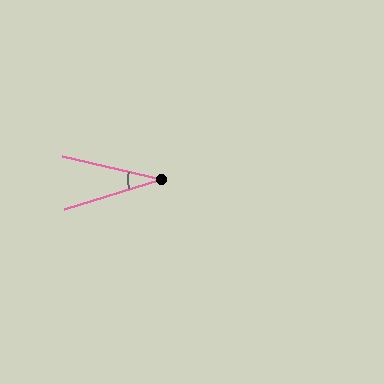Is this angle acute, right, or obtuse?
It is acute.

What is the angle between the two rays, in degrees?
Approximately 30 degrees.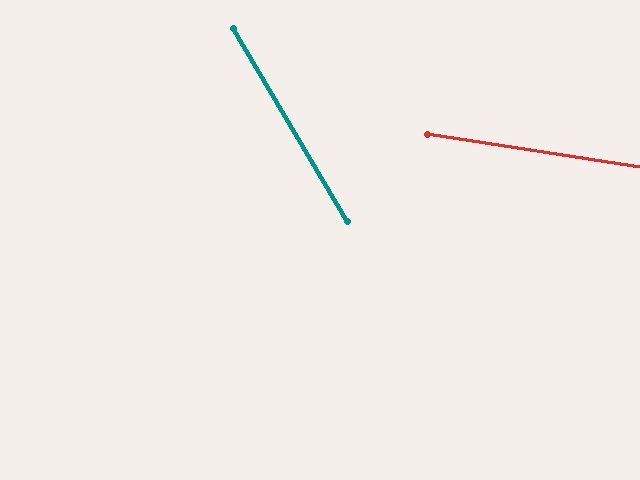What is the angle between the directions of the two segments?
Approximately 51 degrees.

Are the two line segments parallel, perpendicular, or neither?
Neither parallel nor perpendicular — they differ by about 51°.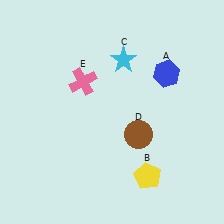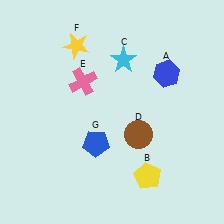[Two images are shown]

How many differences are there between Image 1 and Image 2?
There are 2 differences between the two images.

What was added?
A yellow star (F), a blue pentagon (G) were added in Image 2.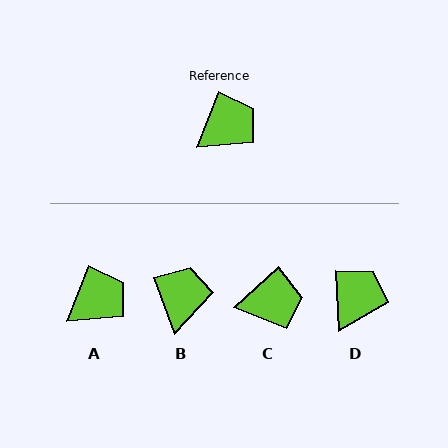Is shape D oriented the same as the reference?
No, it is off by about 24 degrees.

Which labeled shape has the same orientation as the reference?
A.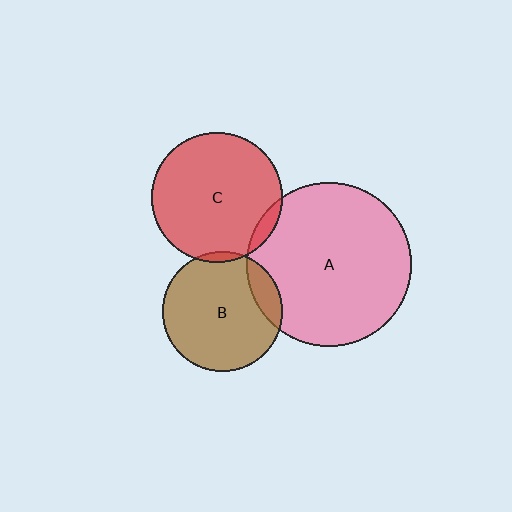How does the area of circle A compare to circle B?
Approximately 1.9 times.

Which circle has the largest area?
Circle A (pink).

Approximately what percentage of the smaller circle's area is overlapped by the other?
Approximately 5%.